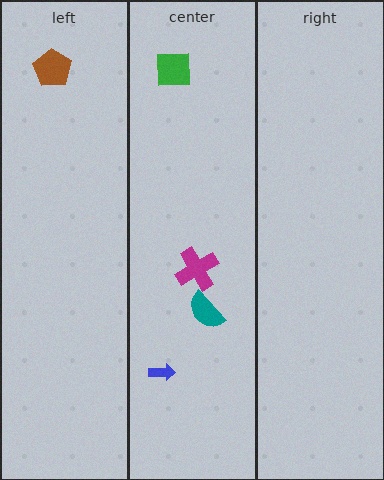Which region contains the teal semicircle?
The center region.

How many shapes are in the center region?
4.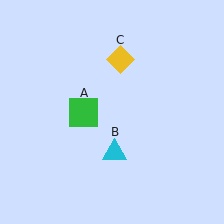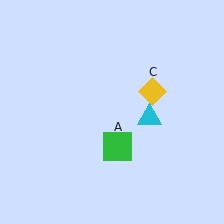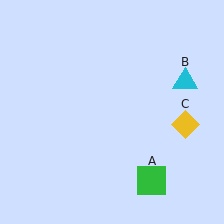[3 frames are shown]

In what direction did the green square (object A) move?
The green square (object A) moved down and to the right.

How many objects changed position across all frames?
3 objects changed position: green square (object A), cyan triangle (object B), yellow diamond (object C).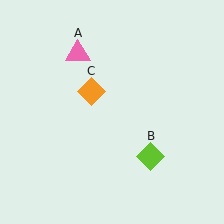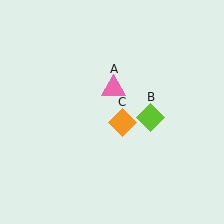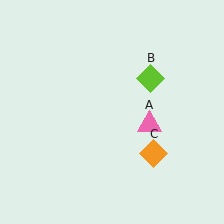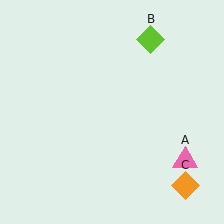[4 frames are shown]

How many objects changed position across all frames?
3 objects changed position: pink triangle (object A), lime diamond (object B), orange diamond (object C).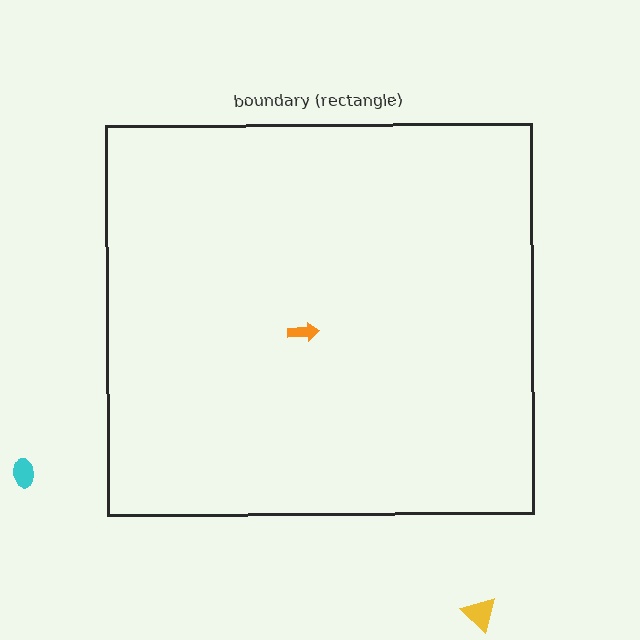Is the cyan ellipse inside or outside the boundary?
Outside.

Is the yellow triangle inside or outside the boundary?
Outside.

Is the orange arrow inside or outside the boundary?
Inside.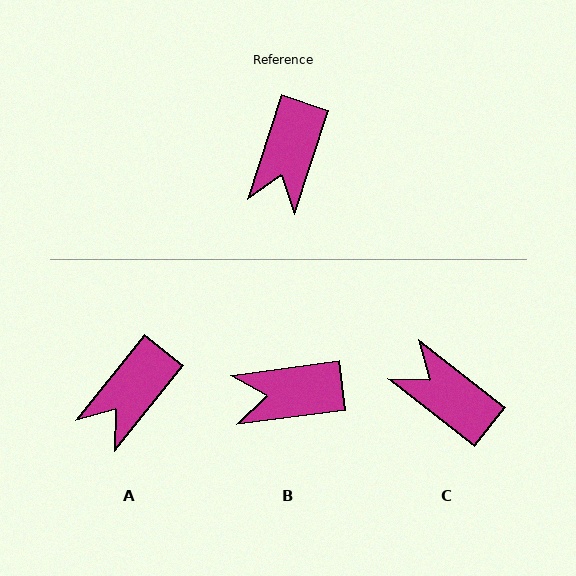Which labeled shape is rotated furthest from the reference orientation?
C, about 110 degrees away.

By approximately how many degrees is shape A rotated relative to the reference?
Approximately 20 degrees clockwise.